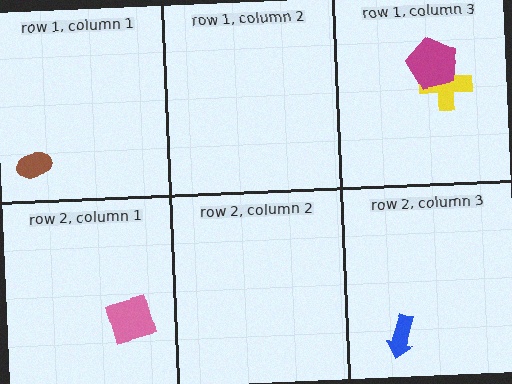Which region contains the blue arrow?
The row 2, column 3 region.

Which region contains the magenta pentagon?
The row 1, column 3 region.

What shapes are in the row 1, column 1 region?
The brown ellipse.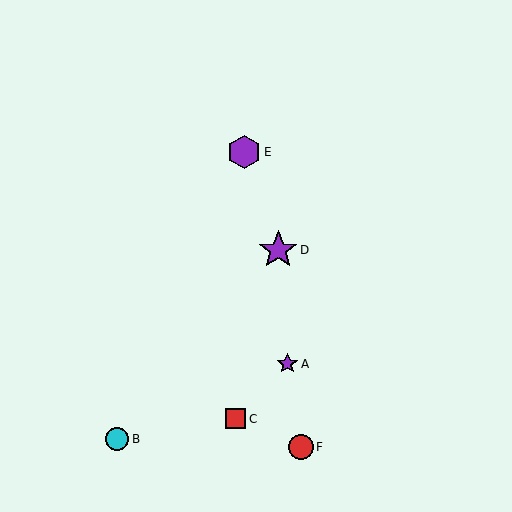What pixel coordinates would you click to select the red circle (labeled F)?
Click at (301, 447) to select the red circle F.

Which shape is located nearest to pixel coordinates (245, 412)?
The red square (labeled C) at (236, 419) is nearest to that location.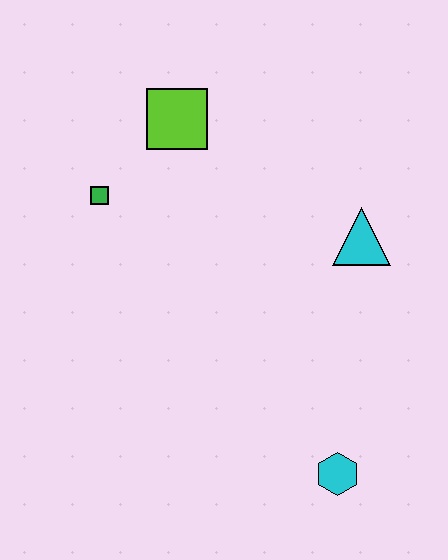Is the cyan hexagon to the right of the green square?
Yes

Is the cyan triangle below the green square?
Yes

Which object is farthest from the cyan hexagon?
The lime square is farthest from the cyan hexagon.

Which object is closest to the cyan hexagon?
The cyan triangle is closest to the cyan hexagon.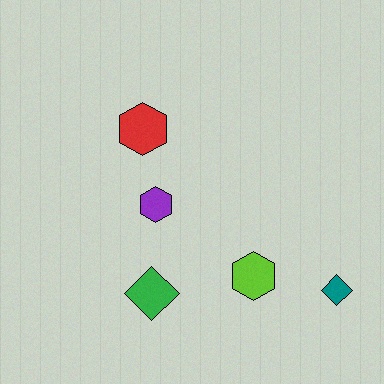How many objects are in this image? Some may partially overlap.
There are 5 objects.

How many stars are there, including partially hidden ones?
There are no stars.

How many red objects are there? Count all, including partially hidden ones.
There is 1 red object.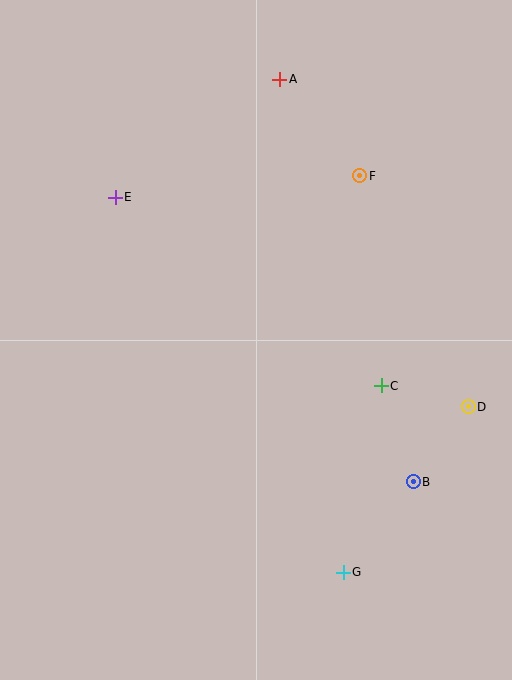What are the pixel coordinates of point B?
Point B is at (413, 482).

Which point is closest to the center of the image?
Point C at (381, 386) is closest to the center.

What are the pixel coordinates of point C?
Point C is at (381, 386).